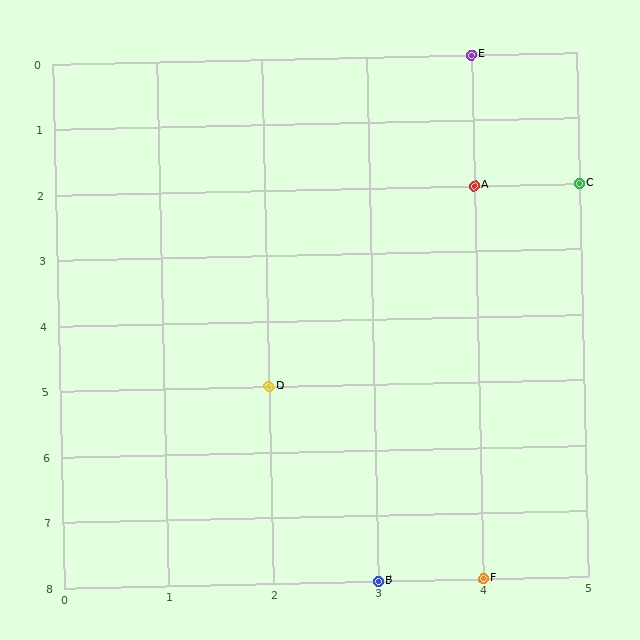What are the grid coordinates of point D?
Point D is at grid coordinates (2, 5).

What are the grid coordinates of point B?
Point B is at grid coordinates (3, 8).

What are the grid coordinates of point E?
Point E is at grid coordinates (4, 0).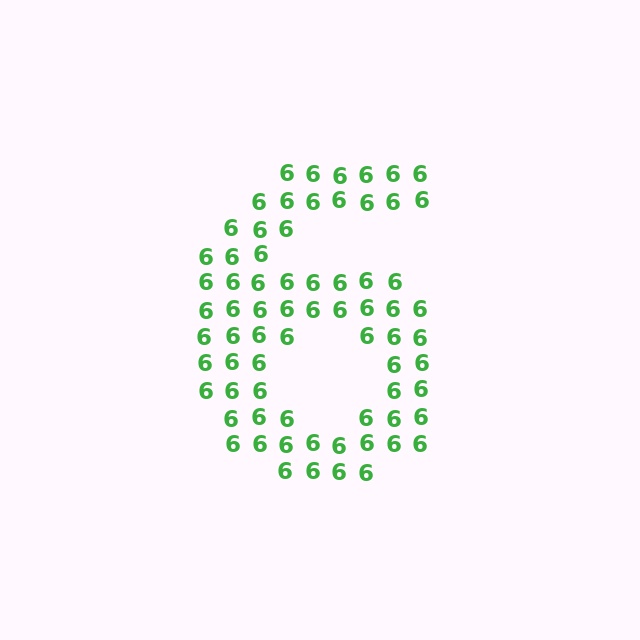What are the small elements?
The small elements are digit 6's.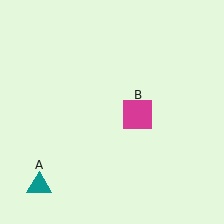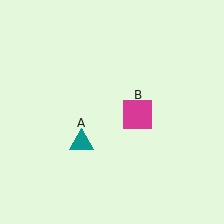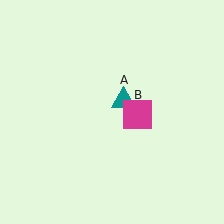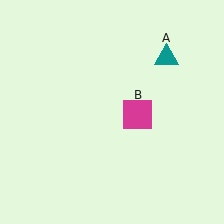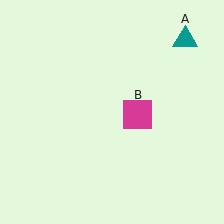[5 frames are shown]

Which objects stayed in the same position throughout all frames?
Magenta square (object B) remained stationary.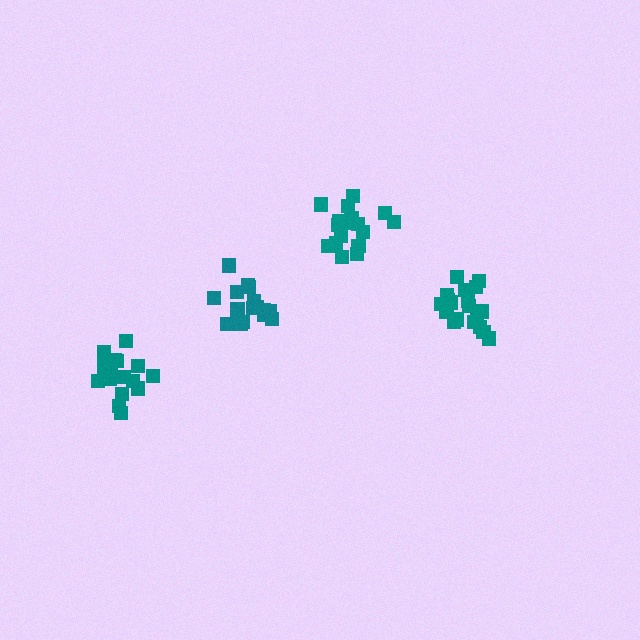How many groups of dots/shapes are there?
There are 4 groups.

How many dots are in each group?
Group 1: 16 dots, Group 2: 19 dots, Group 3: 19 dots, Group 4: 17 dots (71 total).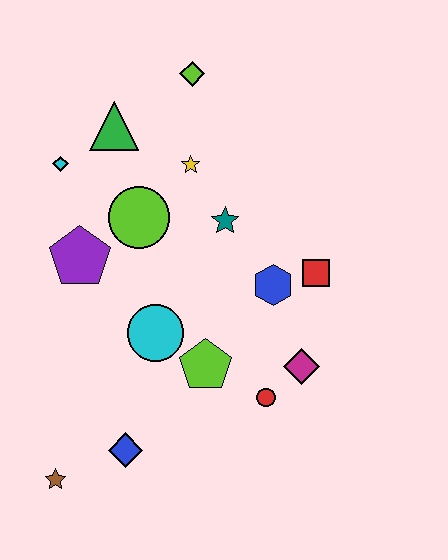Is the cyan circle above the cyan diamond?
No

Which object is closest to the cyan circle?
The lime pentagon is closest to the cyan circle.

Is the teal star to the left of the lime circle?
No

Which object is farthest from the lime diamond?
The brown star is farthest from the lime diamond.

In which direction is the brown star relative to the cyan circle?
The brown star is below the cyan circle.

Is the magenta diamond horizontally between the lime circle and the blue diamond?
No